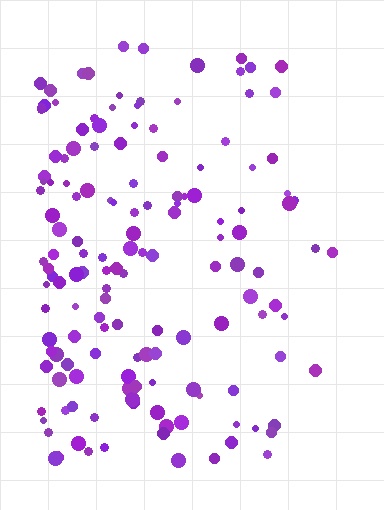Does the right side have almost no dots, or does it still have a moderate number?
Still a moderate number, just noticeably fewer than the left.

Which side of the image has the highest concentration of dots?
The left.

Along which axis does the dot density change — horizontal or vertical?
Horizontal.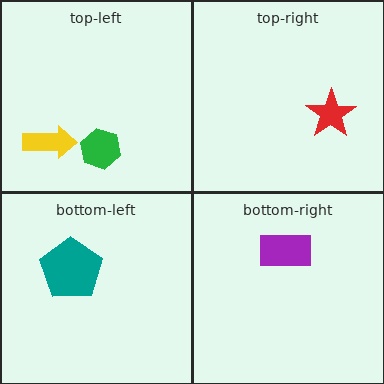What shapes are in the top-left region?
The yellow arrow, the green hexagon.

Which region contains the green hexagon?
The top-left region.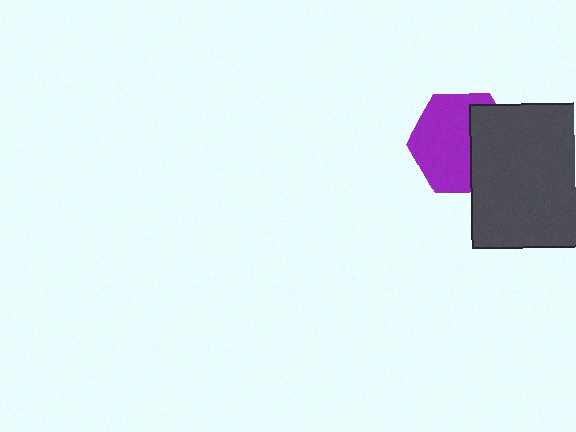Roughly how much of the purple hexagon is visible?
About half of it is visible (roughly 62%).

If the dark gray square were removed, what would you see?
You would see the complete purple hexagon.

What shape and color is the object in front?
The object in front is a dark gray square.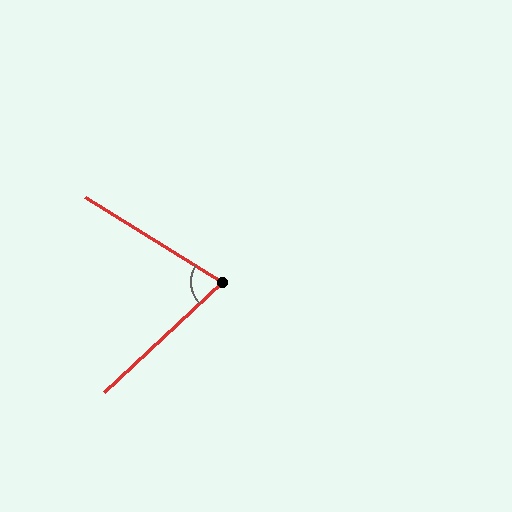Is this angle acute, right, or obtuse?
It is acute.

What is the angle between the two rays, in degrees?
Approximately 75 degrees.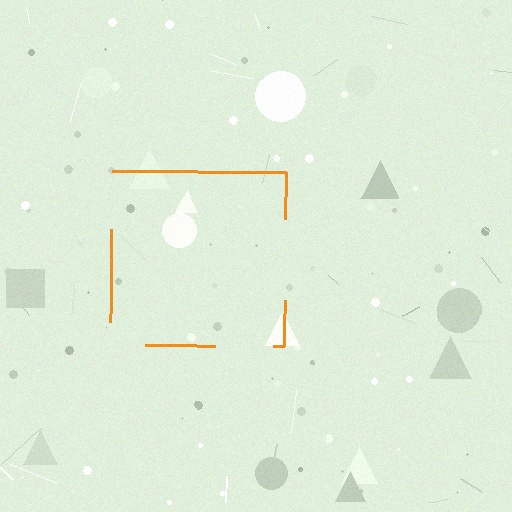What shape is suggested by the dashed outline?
The dashed outline suggests a square.